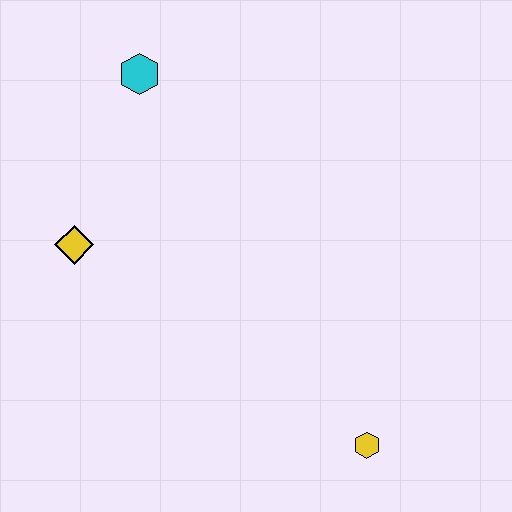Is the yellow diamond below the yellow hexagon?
No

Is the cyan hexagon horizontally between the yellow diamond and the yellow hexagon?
Yes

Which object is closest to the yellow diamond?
The cyan hexagon is closest to the yellow diamond.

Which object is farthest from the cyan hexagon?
The yellow hexagon is farthest from the cyan hexagon.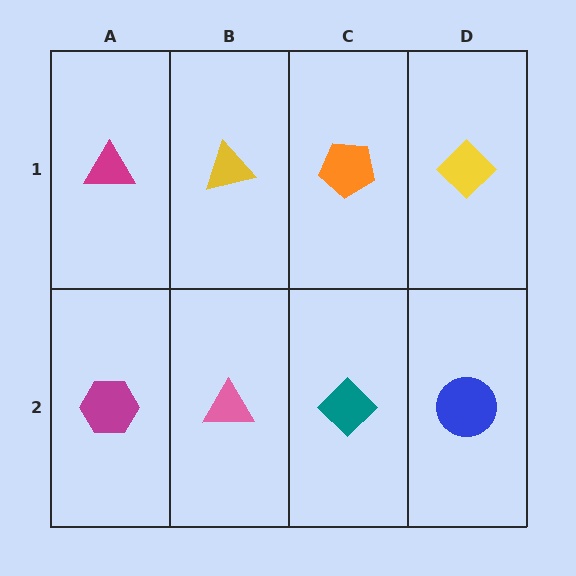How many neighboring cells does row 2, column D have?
2.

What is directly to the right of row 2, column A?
A pink triangle.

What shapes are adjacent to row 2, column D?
A yellow diamond (row 1, column D), a teal diamond (row 2, column C).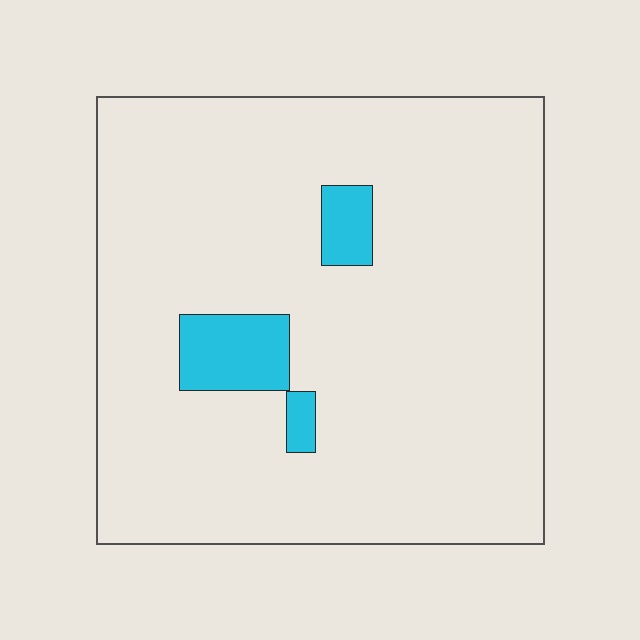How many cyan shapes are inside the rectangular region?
3.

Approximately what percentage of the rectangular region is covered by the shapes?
Approximately 5%.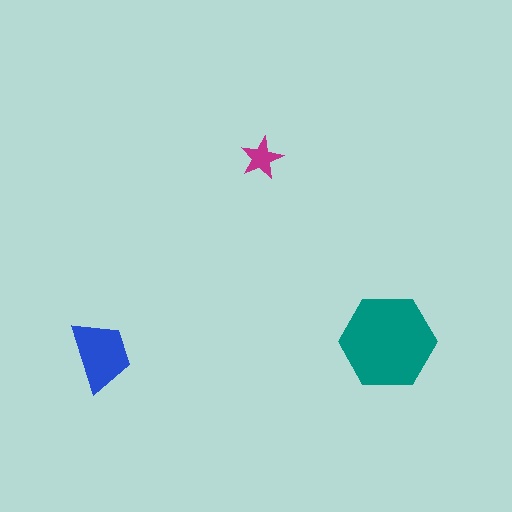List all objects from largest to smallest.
The teal hexagon, the blue trapezoid, the magenta star.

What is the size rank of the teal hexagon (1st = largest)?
1st.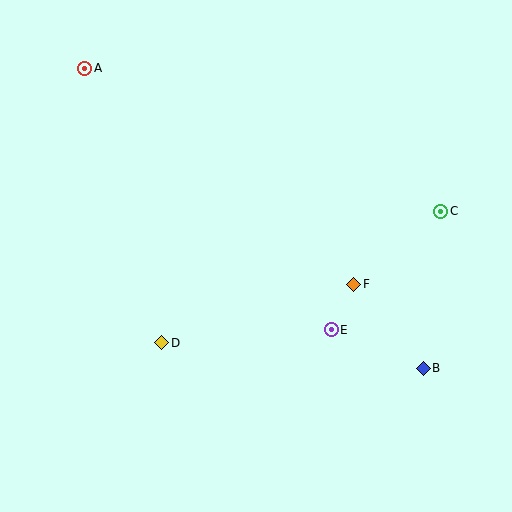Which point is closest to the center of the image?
Point F at (354, 284) is closest to the center.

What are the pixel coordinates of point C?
Point C is at (441, 211).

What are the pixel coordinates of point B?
Point B is at (423, 368).